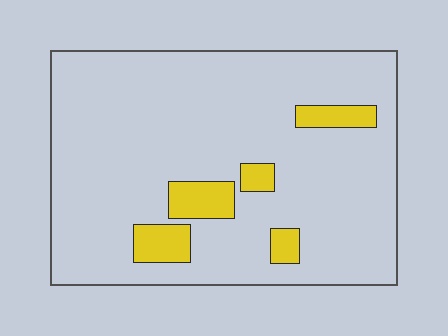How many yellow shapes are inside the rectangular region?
5.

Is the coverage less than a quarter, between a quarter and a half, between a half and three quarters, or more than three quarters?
Less than a quarter.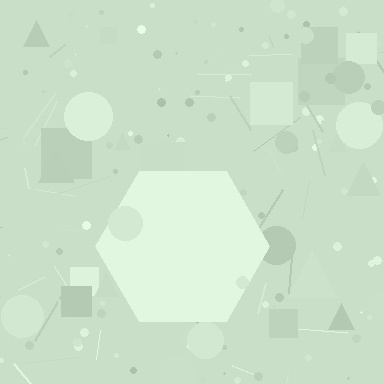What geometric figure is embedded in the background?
A hexagon is embedded in the background.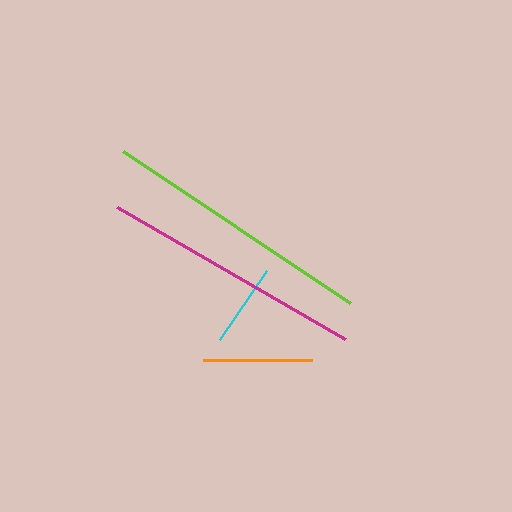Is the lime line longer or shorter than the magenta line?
The lime line is longer than the magenta line.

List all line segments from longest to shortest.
From longest to shortest: lime, magenta, orange, cyan.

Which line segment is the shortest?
The cyan line is the shortest at approximately 84 pixels.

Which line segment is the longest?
The lime line is the longest at approximately 273 pixels.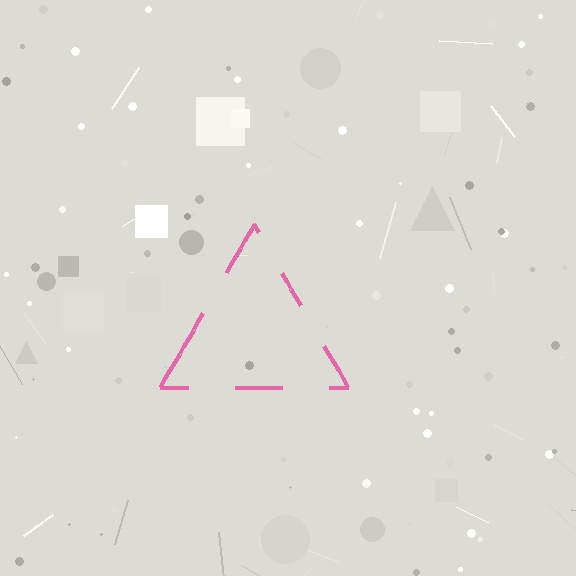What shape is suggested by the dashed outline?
The dashed outline suggests a triangle.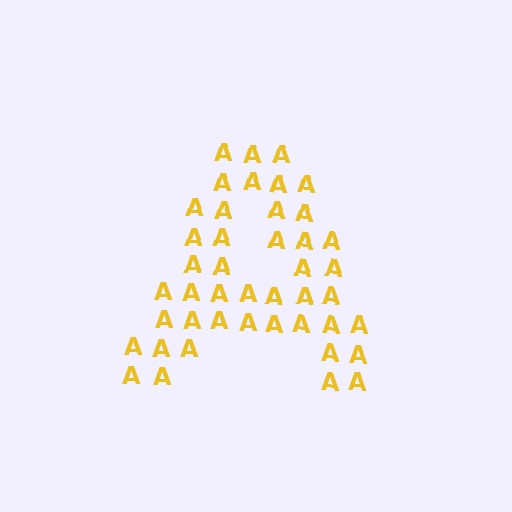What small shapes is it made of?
It is made of small letter A's.